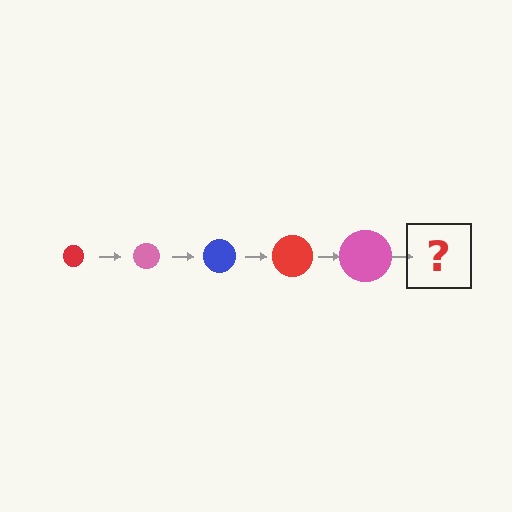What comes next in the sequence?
The next element should be a blue circle, larger than the previous one.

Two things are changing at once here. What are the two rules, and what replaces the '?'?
The two rules are that the circle grows larger each step and the color cycles through red, pink, and blue. The '?' should be a blue circle, larger than the previous one.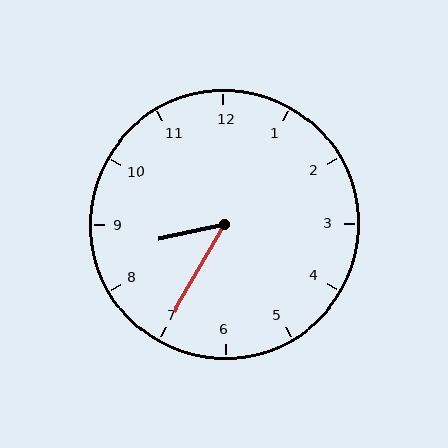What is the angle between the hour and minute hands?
Approximately 48 degrees.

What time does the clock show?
8:35.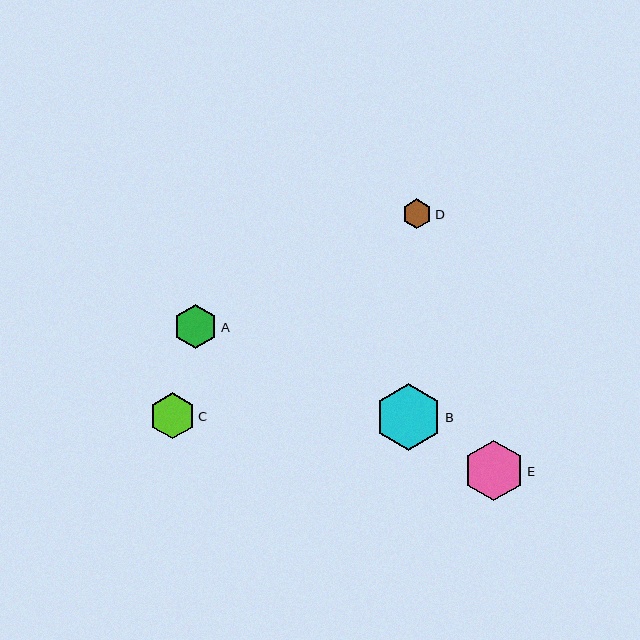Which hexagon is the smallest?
Hexagon D is the smallest with a size of approximately 29 pixels.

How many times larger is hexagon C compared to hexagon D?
Hexagon C is approximately 1.5 times the size of hexagon D.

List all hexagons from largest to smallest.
From largest to smallest: B, E, C, A, D.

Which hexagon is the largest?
Hexagon B is the largest with a size of approximately 67 pixels.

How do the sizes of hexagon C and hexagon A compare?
Hexagon C and hexagon A are approximately the same size.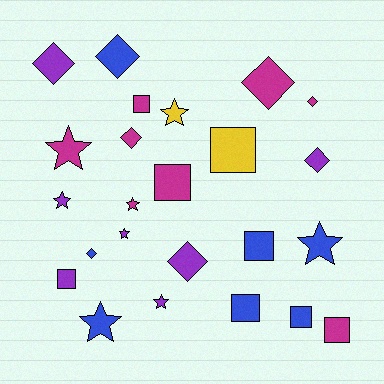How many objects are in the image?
There are 24 objects.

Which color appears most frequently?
Magenta, with 8 objects.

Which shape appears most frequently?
Square, with 8 objects.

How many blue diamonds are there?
There are 2 blue diamonds.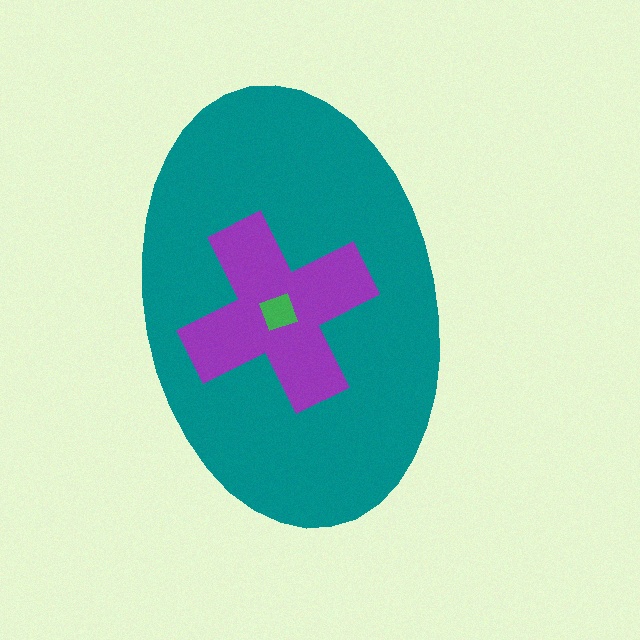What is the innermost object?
The green square.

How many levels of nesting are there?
3.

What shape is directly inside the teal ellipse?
The purple cross.